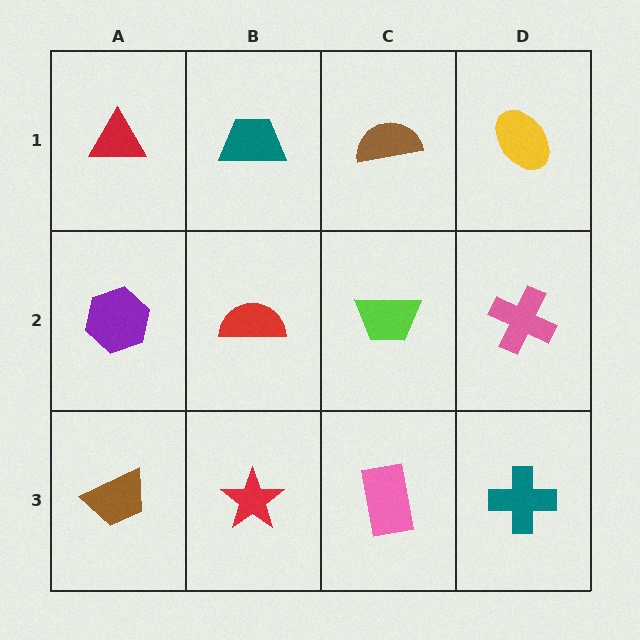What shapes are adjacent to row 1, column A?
A purple hexagon (row 2, column A), a teal trapezoid (row 1, column B).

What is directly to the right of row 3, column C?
A teal cross.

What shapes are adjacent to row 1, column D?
A pink cross (row 2, column D), a brown semicircle (row 1, column C).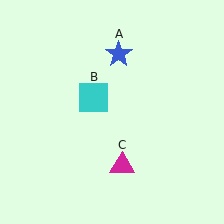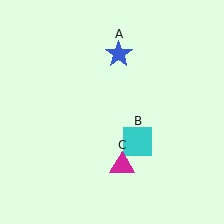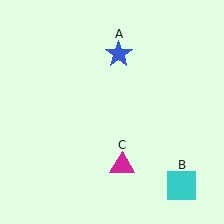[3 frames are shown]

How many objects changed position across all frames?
1 object changed position: cyan square (object B).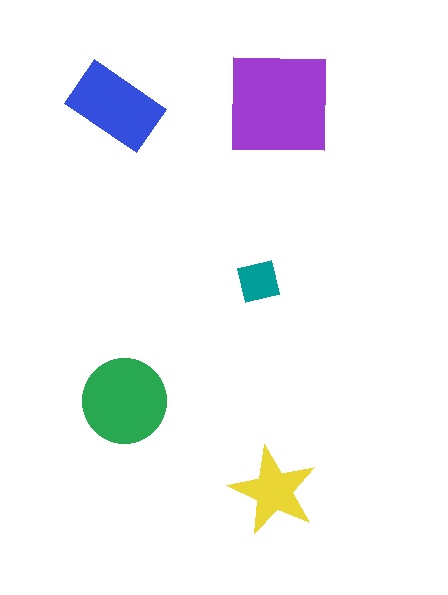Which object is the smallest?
The teal square.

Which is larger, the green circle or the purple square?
The purple square.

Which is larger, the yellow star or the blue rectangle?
The blue rectangle.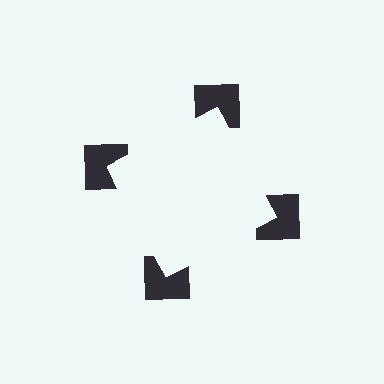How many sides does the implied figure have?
4 sides.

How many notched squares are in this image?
There are 4 — one at each vertex of the illusory square.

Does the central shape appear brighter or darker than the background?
It typically appears slightly brighter than the background, even though no actual brightness change is drawn.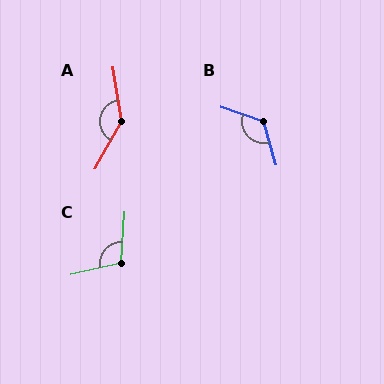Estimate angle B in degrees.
Approximately 125 degrees.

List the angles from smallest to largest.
C (107°), B (125°), A (142°).